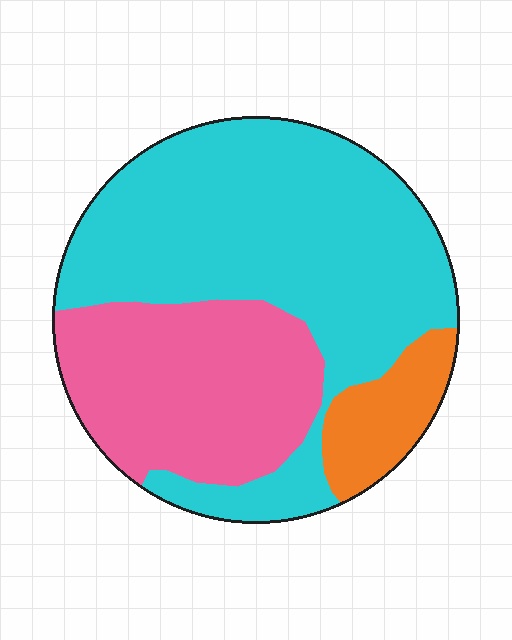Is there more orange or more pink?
Pink.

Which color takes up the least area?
Orange, at roughly 10%.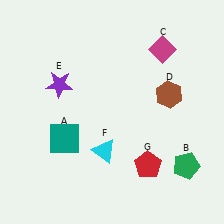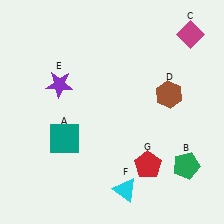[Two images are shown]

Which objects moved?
The objects that moved are: the magenta diamond (C), the cyan triangle (F).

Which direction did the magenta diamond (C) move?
The magenta diamond (C) moved right.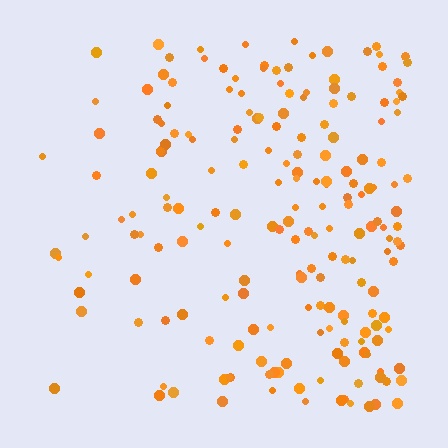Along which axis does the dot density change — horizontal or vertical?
Horizontal.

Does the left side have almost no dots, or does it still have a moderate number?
Still a moderate number, just noticeably fewer than the right.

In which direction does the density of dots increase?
From left to right, with the right side densest.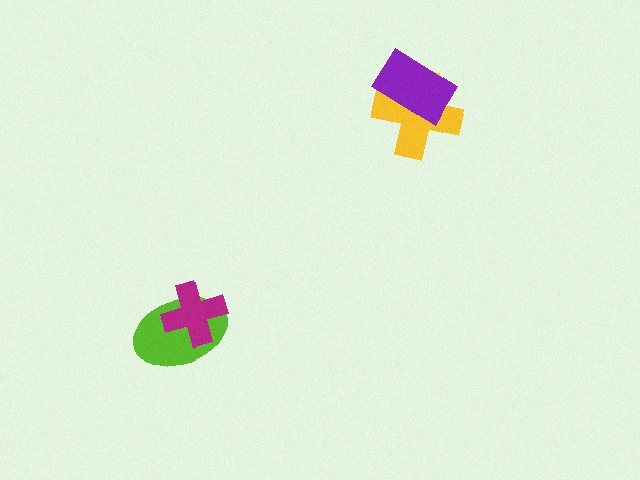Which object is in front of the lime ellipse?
The magenta cross is in front of the lime ellipse.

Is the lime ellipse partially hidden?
Yes, it is partially covered by another shape.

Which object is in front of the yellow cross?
The purple rectangle is in front of the yellow cross.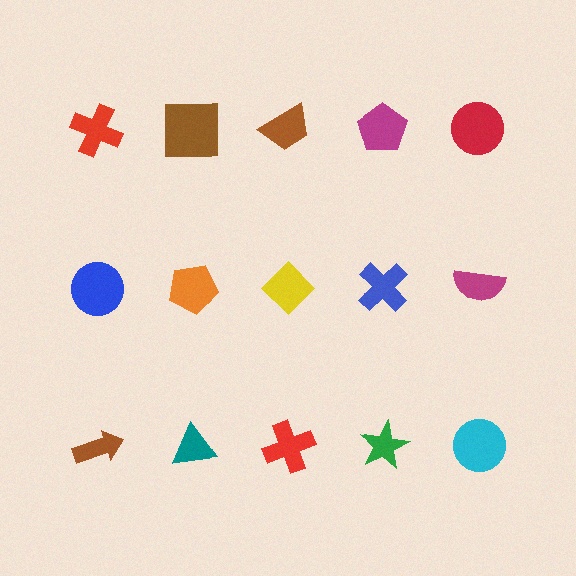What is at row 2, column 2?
An orange pentagon.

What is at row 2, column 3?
A yellow diamond.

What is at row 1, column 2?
A brown square.